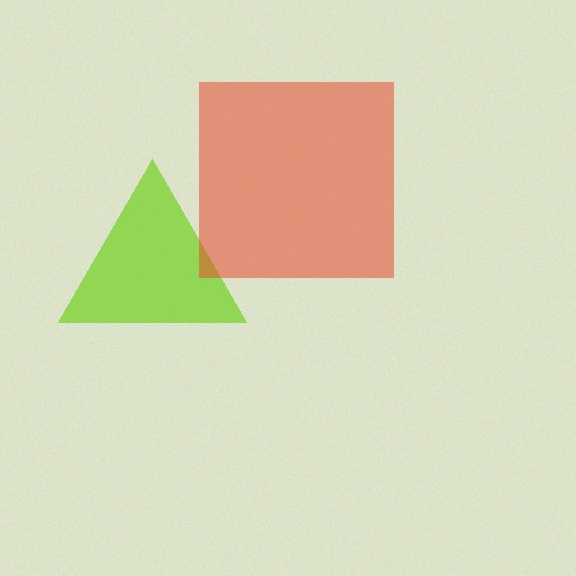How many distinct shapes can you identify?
There are 2 distinct shapes: a lime triangle, a red square.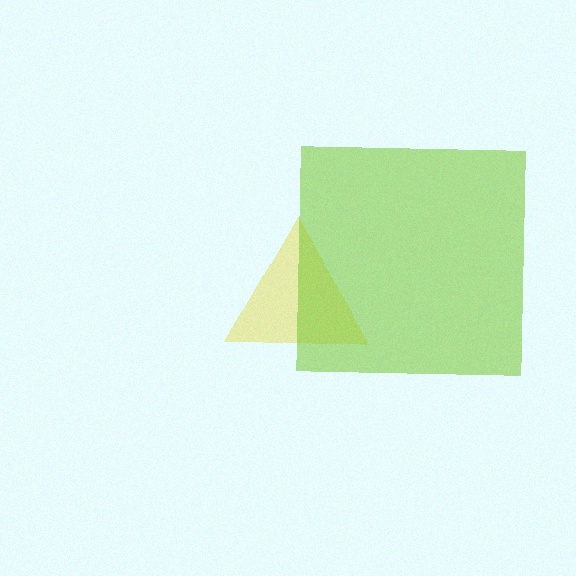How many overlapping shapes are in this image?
There are 2 overlapping shapes in the image.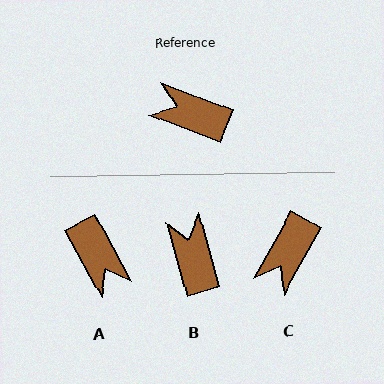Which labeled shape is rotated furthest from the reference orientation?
A, about 139 degrees away.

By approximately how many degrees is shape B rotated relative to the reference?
Approximately 53 degrees clockwise.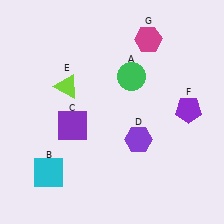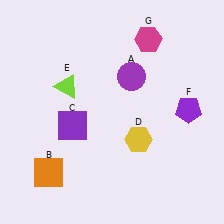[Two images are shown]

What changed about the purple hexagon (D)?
In Image 1, D is purple. In Image 2, it changed to yellow.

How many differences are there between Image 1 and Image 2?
There are 3 differences between the two images.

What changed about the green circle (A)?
In Image 1, A is green. In Image 2, it changed to purple.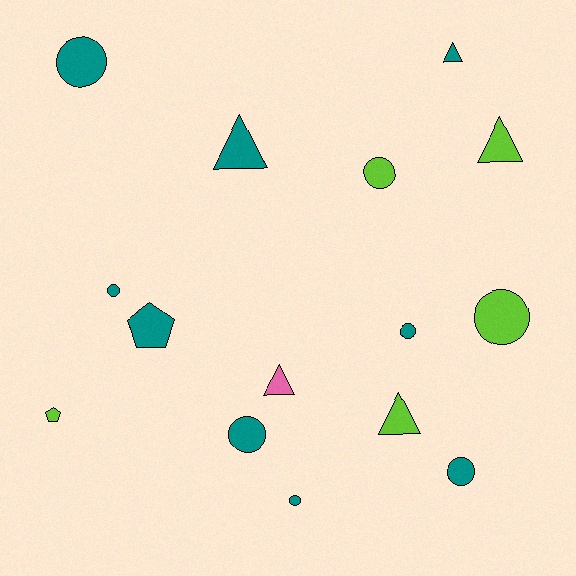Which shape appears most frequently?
Circle, with 8 objects.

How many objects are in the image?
There are 15 objects.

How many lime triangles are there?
There are 2 lime triangles.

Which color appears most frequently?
Teal, with 9 objects.